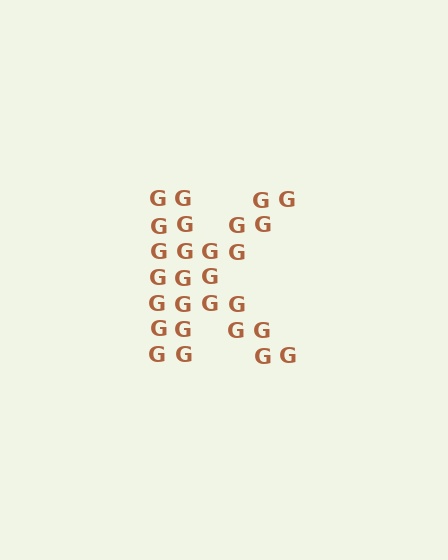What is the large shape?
The large shape is the letter K.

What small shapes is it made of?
It is made of small letter G's.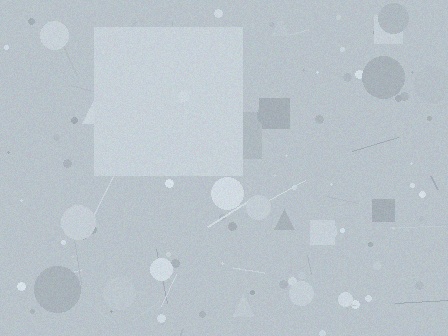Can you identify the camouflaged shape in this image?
The camouflaged shape is a square.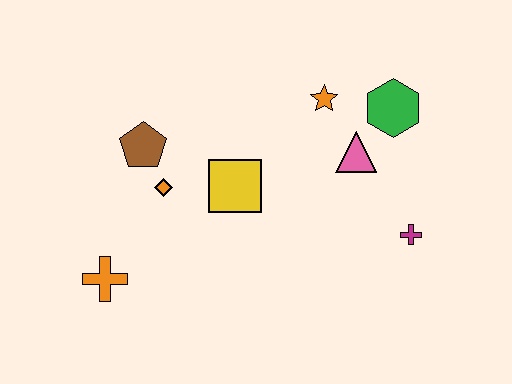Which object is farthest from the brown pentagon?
The magenta cross is farthest from the brown pentagon.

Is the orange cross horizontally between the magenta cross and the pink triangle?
No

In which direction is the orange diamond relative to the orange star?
The orange diamond is to the left of the orange star.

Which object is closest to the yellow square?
The orange diamond is closest to the yellow square.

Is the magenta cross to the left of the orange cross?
No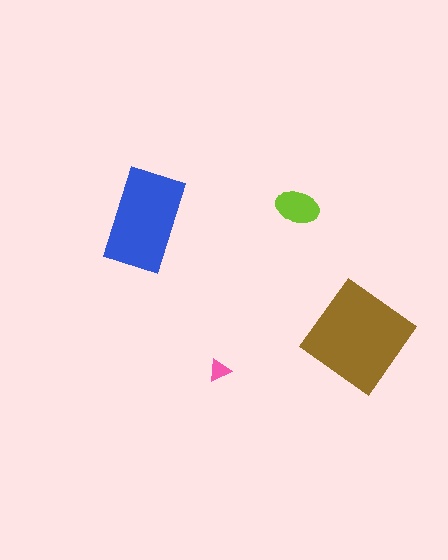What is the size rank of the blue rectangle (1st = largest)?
2nd.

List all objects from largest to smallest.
The brown diamond, the blue rectangle, the lime ellipse, the pink triangle.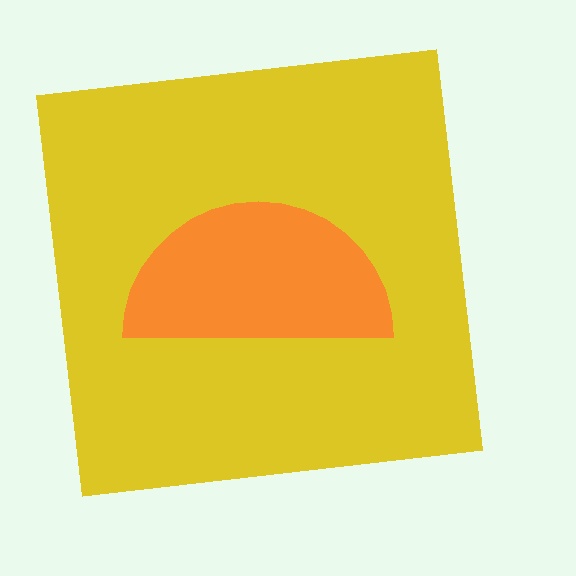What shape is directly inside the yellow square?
The orange semicircle.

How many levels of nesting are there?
2.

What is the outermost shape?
The yellow square.